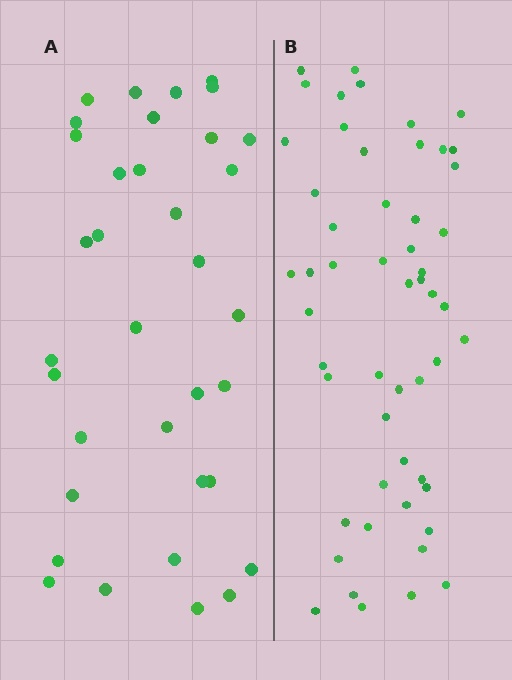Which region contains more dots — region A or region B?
Region B (the right region) has more dots.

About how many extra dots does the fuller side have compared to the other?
Region B has approximately 20 more dots than region A.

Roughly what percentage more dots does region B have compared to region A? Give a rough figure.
About 50% more.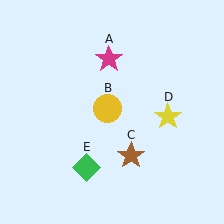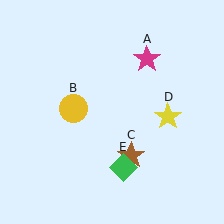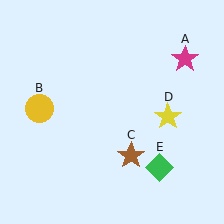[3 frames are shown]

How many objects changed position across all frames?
3 objects changed position: magenta star (object A), yellow circle (object B), green diamond (object E).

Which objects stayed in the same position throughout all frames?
Brown star (object C) and yellow star (object D) remained stationary.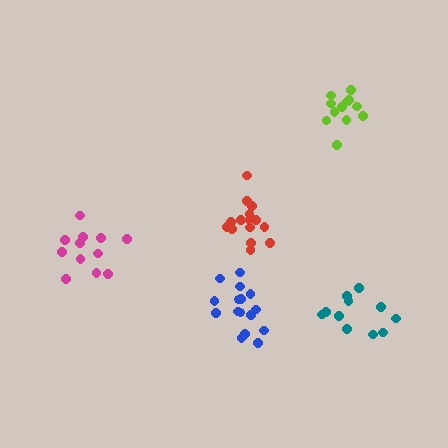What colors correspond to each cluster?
The clusters are colored: blue, magenta, lime, red, teal.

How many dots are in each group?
Group 1: 16 dots, Group 2: 12 dots, Group 3: 12 dots, Group 4: 15 dots, Group 5: 11 dots (66 total).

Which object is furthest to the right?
The teal cluster is rightmost.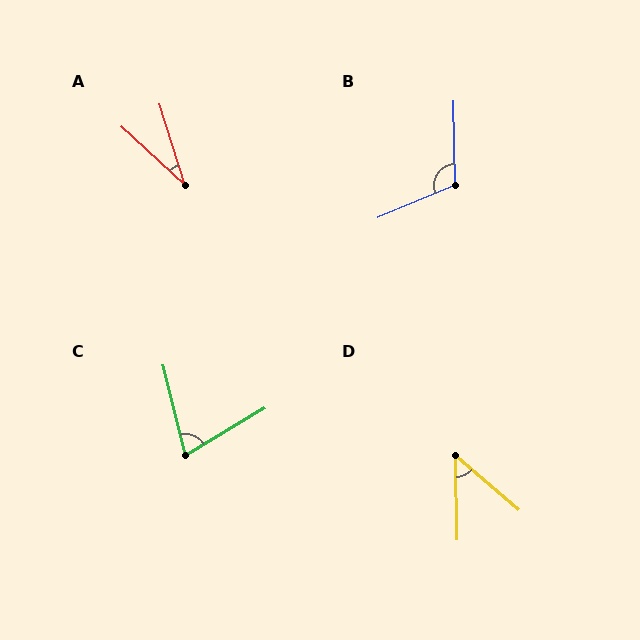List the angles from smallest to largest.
A (30°), D (48°), C (73°), B (111°).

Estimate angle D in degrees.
Approximately 48 degrees.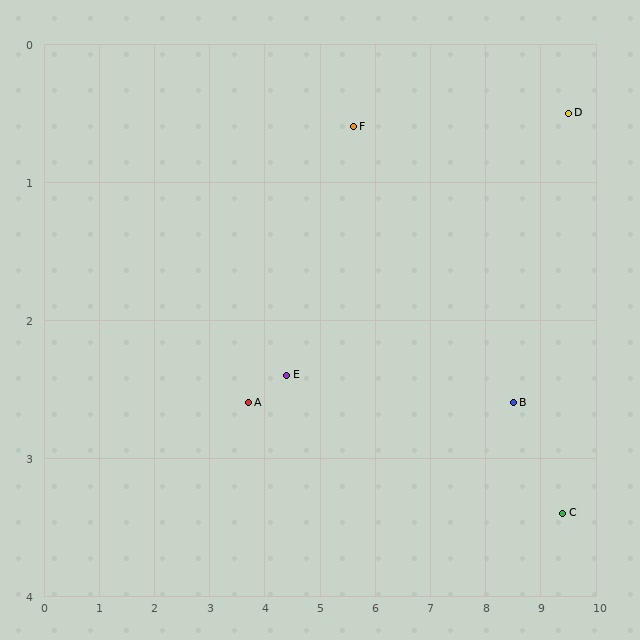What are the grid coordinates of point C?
Point C is at approximately (9.4, 3.4).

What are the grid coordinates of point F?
Point F is at approximately (5.6, 0.6).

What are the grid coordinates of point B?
Point B is at approximately (8.5, 2.6).